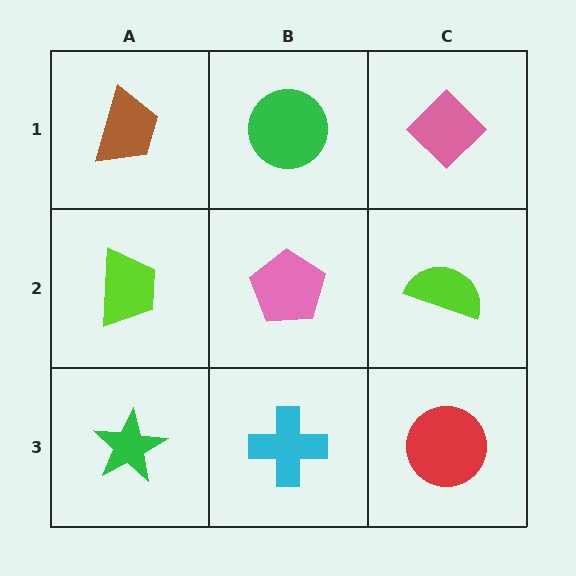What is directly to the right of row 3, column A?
A cyan cross.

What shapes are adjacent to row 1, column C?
A lime semicircle (row 2, column C), a green circle (row 1, column B).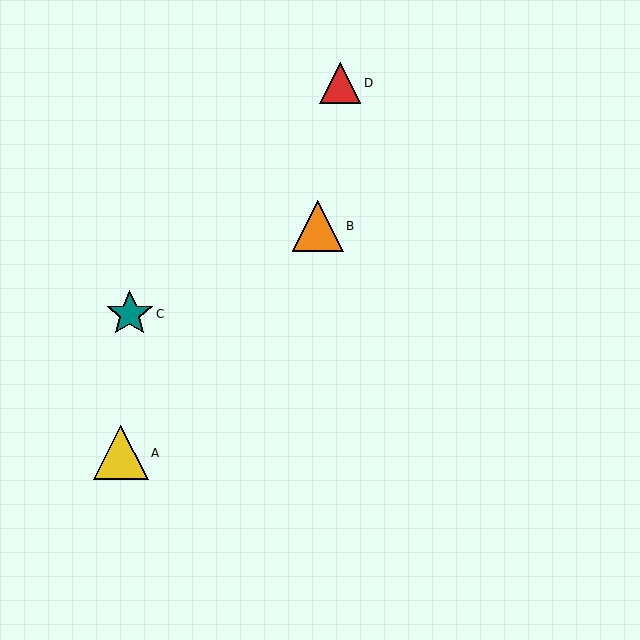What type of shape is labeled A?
Shape A is a yellow triangle.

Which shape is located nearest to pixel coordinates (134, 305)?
The teal star (labeled C) at (130, 314) is nearest to that location.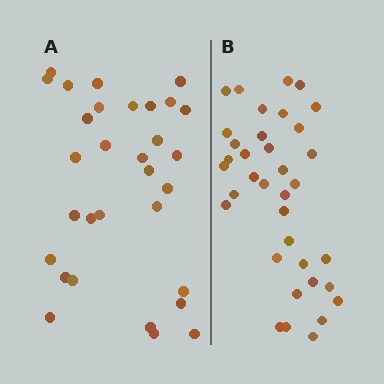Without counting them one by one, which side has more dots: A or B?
Region B (the right region) has more dots.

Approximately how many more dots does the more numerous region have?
Region B has about 5 more dots than region A.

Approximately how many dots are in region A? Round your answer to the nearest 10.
About 30 dots. (The exact count is 31, which rounds to 30.)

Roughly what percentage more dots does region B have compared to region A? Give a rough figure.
About 15% more.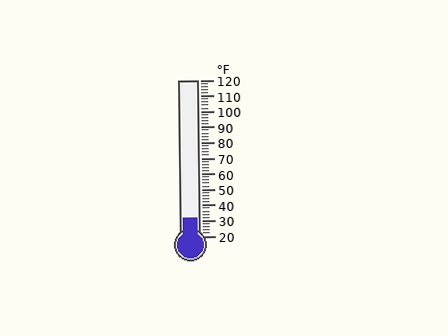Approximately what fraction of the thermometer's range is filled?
The thermometer is filled to approximately 10% of its range.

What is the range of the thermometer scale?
The thermometer scale ranges from 20°F to 120°F.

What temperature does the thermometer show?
The thermometer shows approximately 32°F.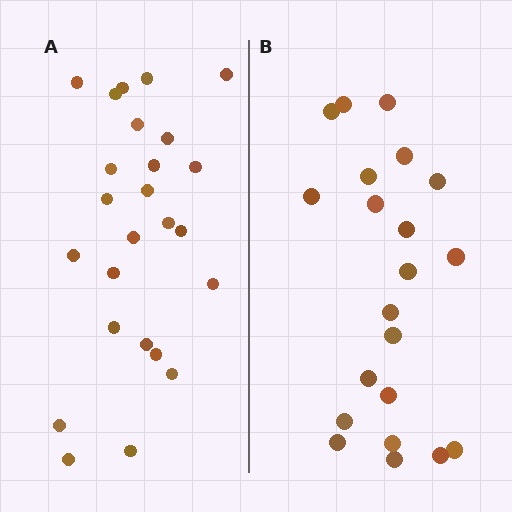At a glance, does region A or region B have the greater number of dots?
Region A (the left region) has more dots.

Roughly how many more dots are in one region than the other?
Region A has about 4 more dots than region B.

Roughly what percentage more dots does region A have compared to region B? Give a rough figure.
About 20% more.